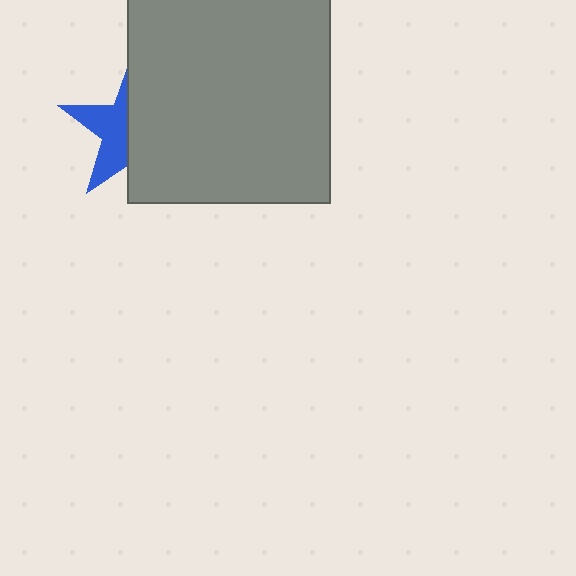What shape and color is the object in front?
The object in front is a gray rectangle.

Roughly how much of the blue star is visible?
A small part of it is visible (roughly 42%).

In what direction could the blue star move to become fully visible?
The blue star could move left. That would shift it out from behind the gray rectangle entirely.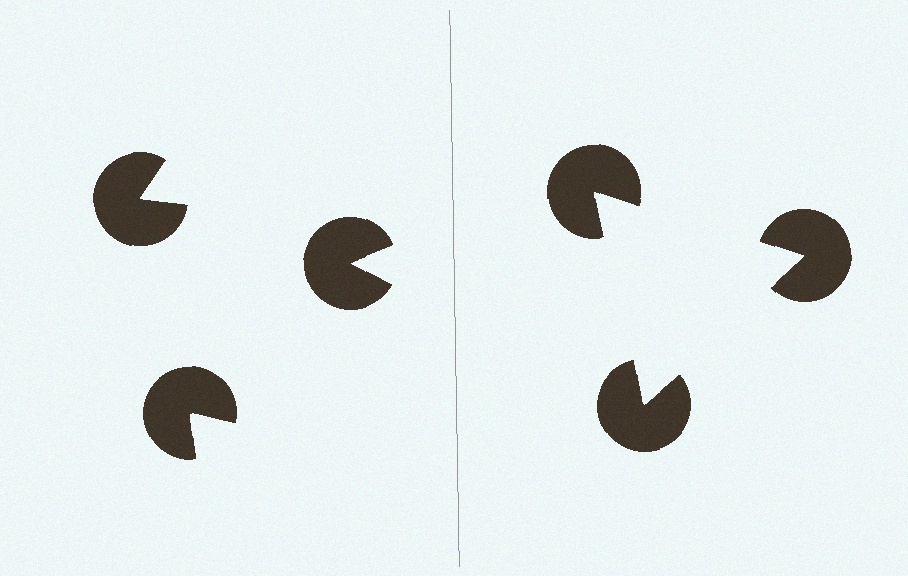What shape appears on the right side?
An illusory triangle.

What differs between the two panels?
The pac-man discs are positioned identically on both sides; only the wedge orientations differ. On the right they align to a triangle; on the left they are misaligned.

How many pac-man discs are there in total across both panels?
6 — 3 on each side.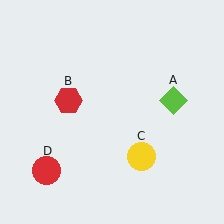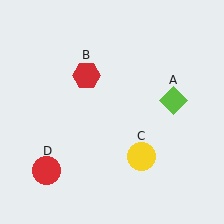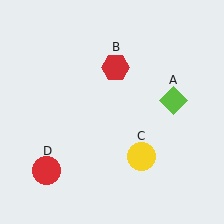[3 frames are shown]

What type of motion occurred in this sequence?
The red hexagon (object B) rotated clockwise around the center of the scene.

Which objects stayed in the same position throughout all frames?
Lime diamond (object A) and yellow circle (object C) and red circle (object D) remained stationary.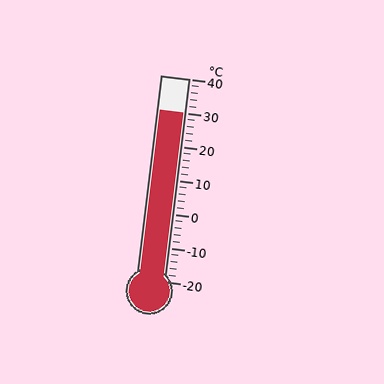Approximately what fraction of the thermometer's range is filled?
The thermometer is filled to approximately 85% of its range.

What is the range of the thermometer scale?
The thermometer scale ranges from -20°C to 40°C.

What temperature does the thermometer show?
The thermometer shows approximately 30°C.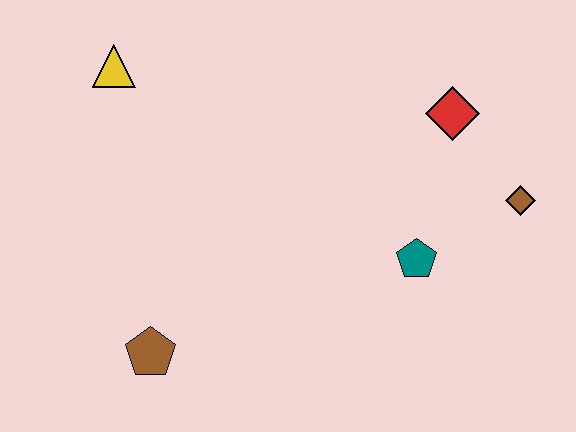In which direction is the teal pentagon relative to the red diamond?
The teal pentagon is below the red diamond.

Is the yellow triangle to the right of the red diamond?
No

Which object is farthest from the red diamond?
The brown pentagon is farthest from the red diamond.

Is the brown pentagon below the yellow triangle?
Yes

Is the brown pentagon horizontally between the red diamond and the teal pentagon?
No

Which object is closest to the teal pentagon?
The brown diamond is closest to the teal pentagon.